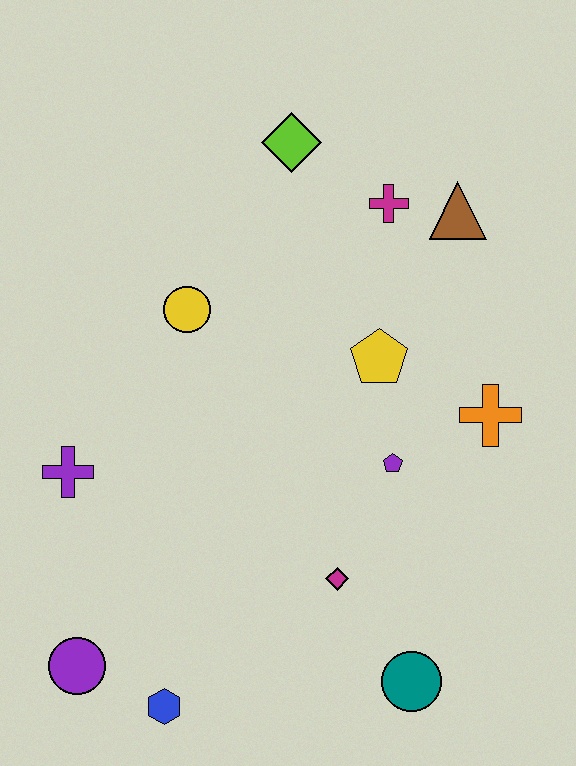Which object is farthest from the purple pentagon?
The purple circle is farthest from the purple pentagon.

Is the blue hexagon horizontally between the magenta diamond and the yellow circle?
No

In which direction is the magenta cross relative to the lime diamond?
The magenta cross is to the right of the lime diamond.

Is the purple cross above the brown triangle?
No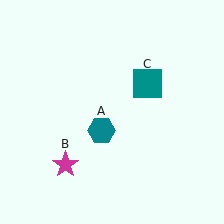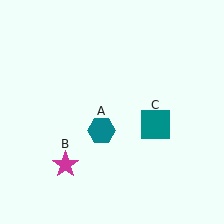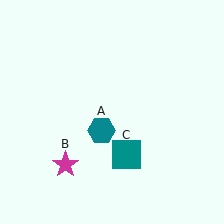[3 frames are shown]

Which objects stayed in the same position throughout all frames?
Teal hexagon (object A) and magenta star (object B) remained stationary.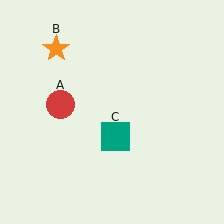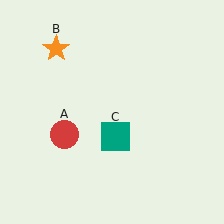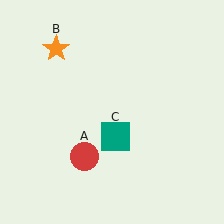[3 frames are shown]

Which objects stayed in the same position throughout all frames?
Orange star (object B) and teal square (object C) remained stationary.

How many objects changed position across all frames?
1 object changed position: red circle (object A).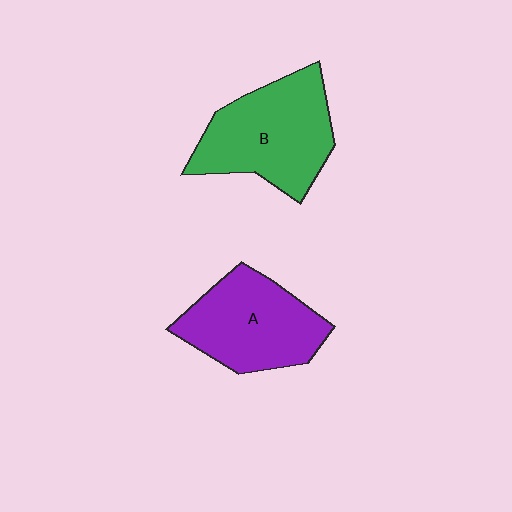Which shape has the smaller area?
Shape A (purple).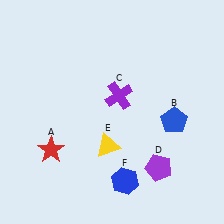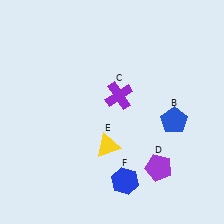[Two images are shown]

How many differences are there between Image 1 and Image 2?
There is 1 difference between the two images.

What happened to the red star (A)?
The red star (A) was removed in Image 2. It was in the bottom-left area of Image 1.